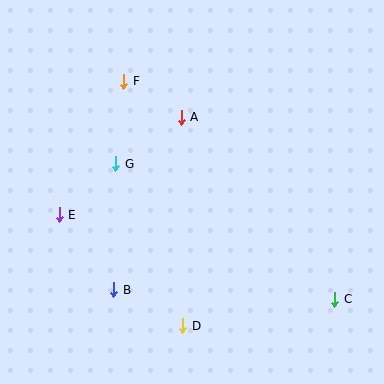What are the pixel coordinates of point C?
Point C is at (334, 299).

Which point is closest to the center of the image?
Point A at (181, 117) is closest to the center.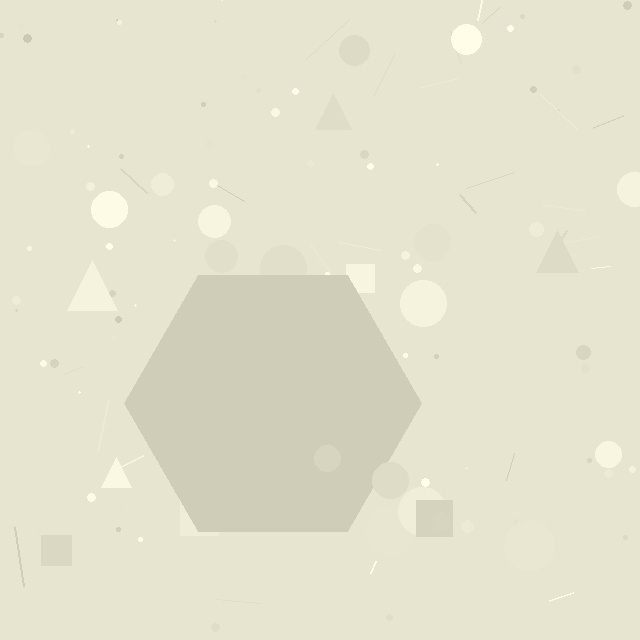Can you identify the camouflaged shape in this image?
The camouflaged shape is a hexagon.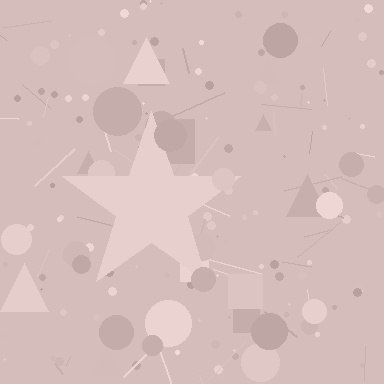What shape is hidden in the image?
A star is hidden in the image.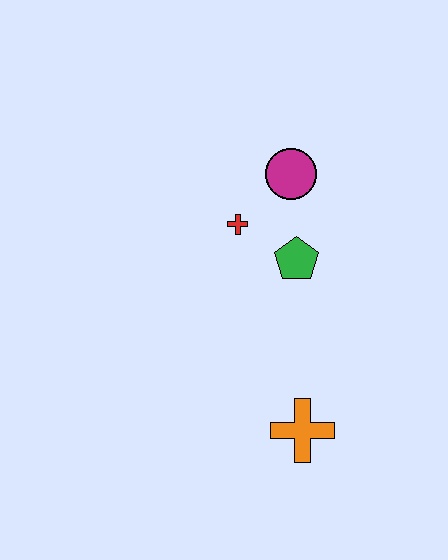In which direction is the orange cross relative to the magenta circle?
The orange cross is below the magenta circle.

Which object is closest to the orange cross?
The green pentagon is closest to the orange cross.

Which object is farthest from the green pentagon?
The orange cross is farthest from the green pentagon.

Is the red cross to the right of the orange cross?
No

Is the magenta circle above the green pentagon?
Yes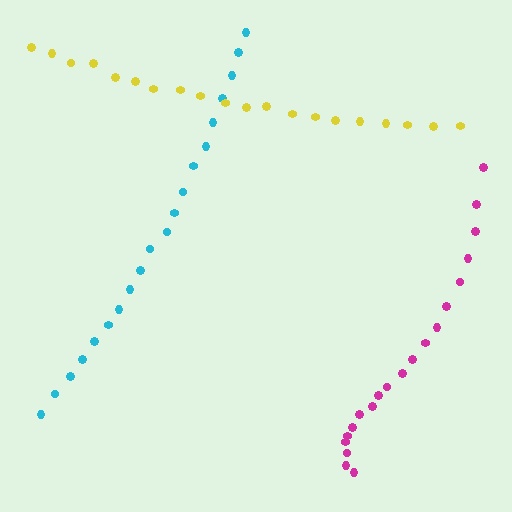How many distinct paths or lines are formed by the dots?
There are 3 distinct paths.